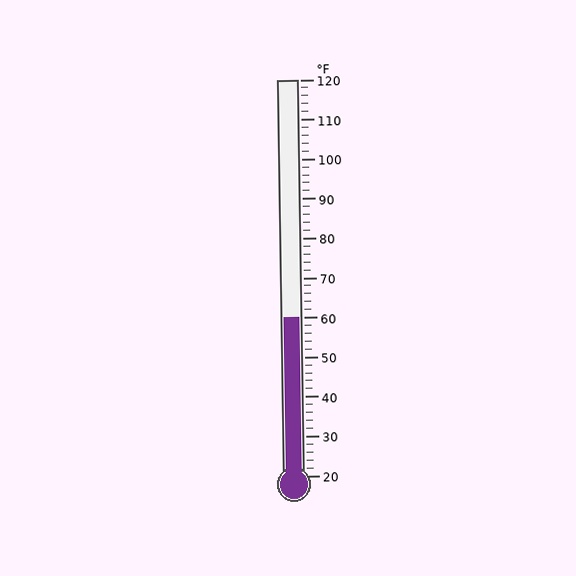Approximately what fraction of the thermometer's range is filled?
The thermometer is filled to approximately 40% of its range.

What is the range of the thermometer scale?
The thermometer scale ranges from 20°F to 120°F.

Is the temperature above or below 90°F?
The temperature is below 90°F.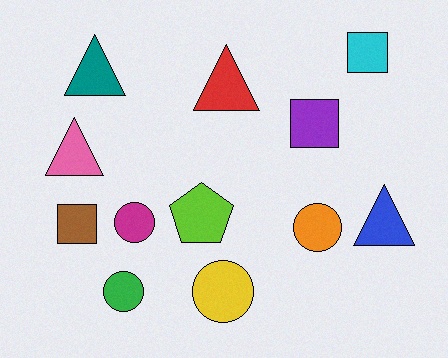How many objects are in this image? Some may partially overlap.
There are 12 objects.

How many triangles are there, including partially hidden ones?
There are 4 triangles.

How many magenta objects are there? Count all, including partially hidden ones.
There is 1 magenta object.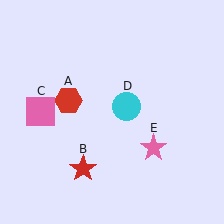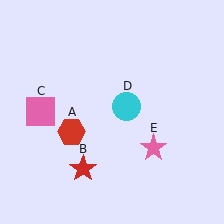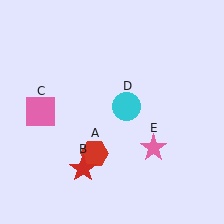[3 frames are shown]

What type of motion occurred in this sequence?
The red hexagon (object A) rotated counterclockwise around the center of the scene.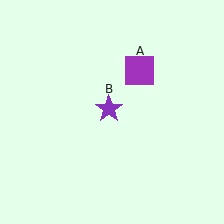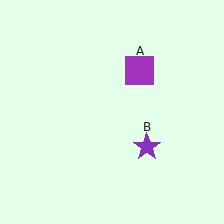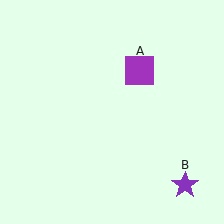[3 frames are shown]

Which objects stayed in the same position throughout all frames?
Purple square (object A) remained stationary.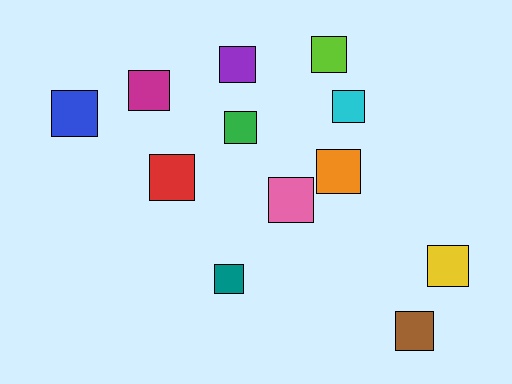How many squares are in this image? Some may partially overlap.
There are 12 squares.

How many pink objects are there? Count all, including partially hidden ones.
There is 1 pink object.